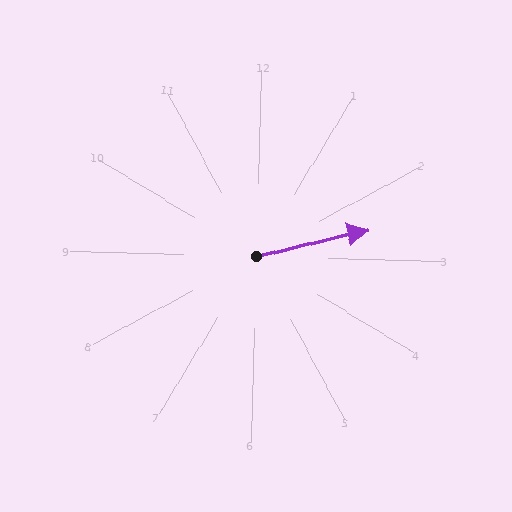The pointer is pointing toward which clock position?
Roughly 2 o'clock.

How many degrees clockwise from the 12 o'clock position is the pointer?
Approximately 75 degrees.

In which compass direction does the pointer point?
East.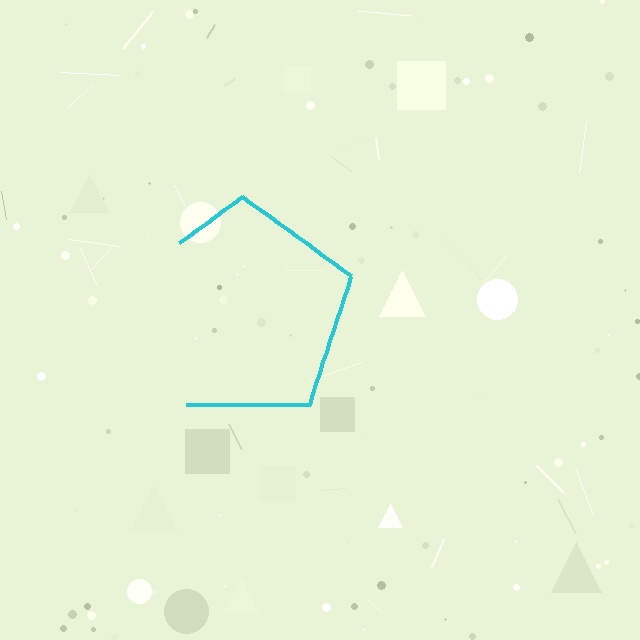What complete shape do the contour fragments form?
The contour fragments form a pentagon.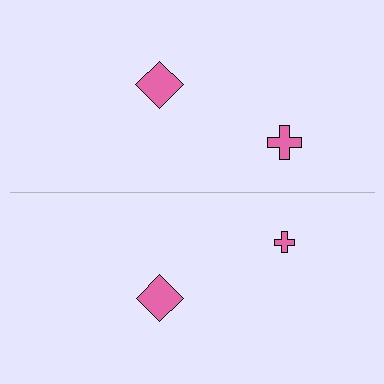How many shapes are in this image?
There are 4 shapes in this image.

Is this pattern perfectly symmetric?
No, the pattern is not perfectly symmetric. The pink cross on the bottom side has a different size than its mirror counterpart.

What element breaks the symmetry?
The pink cross on the bottom side has a different size than its mirror counterpart.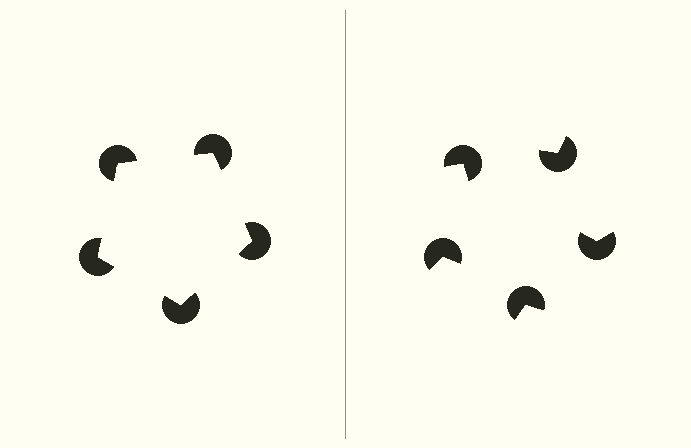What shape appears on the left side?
An illusory pentagon.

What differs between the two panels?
The pac-man discs are positioned identically on both sides; only the wedge orientations differ. On the left they align to a pentagon; on the right they are misaligned.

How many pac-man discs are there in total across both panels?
10 — 5 on each side.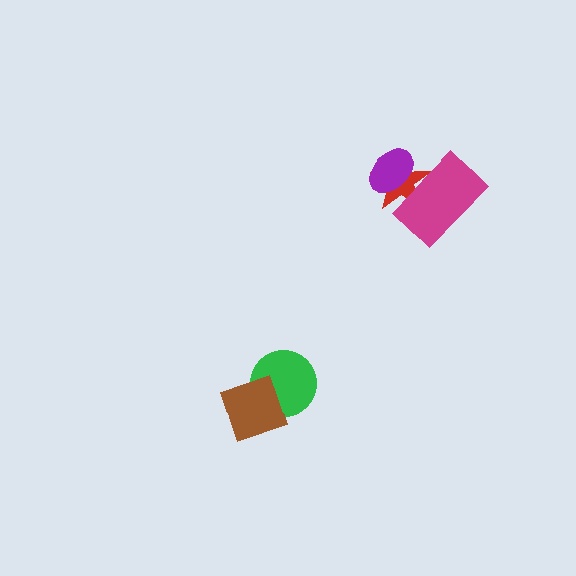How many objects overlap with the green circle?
1 object overlaps with the green circle.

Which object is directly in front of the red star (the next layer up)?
The purple ellipse is directly in front of the red star.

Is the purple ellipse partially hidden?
Yes, it is partially covered by another shape.